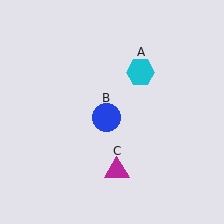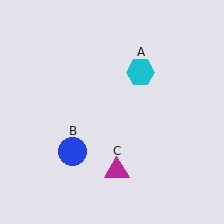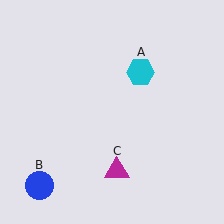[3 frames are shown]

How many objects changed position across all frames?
1 object changed position: blue circle (object B).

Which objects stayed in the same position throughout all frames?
Cyan hexagon (object A) and magenta triangle (object C) remained stationary.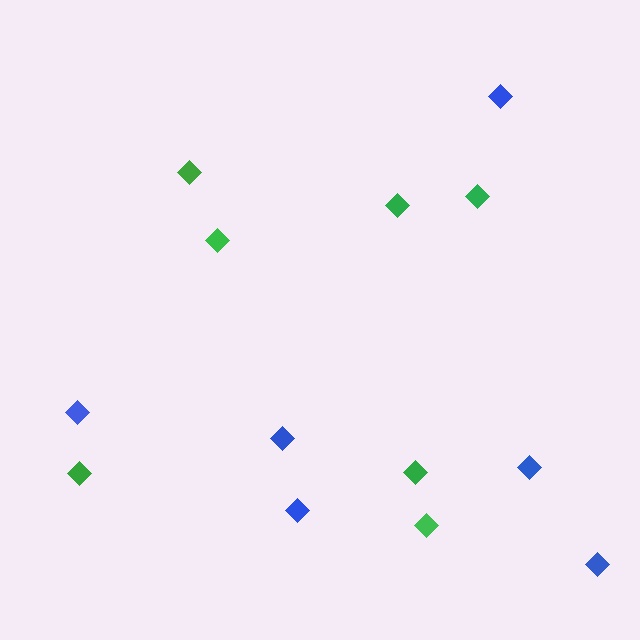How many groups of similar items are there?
There are 2 groups: one group of blue diamonds (6) and one group of green diamonds (7).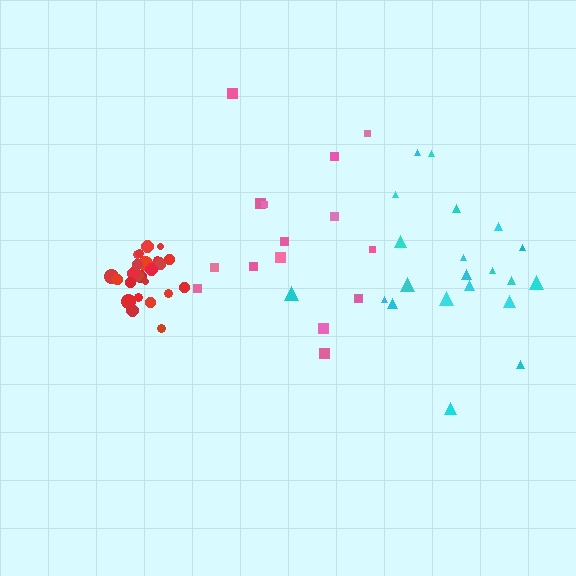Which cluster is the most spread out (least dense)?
Pink.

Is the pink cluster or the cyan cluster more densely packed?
Cyan.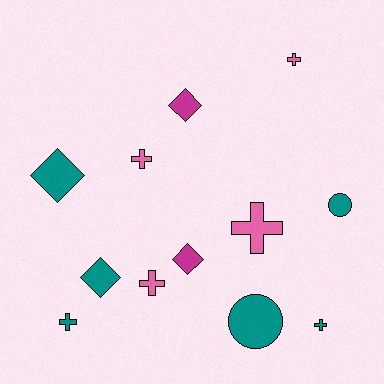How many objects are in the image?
There are 12 objects.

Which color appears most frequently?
Teal, with 6 objects.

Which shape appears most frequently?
Cross, with 6 objects.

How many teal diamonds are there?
There are 2 teal diamonds.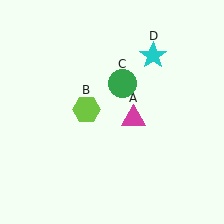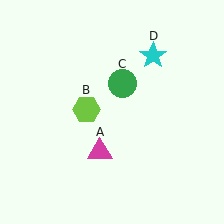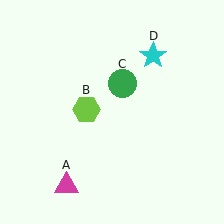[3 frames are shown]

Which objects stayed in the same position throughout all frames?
Lime hexagon (object B) and green circle (object C) and cyan star (object D) remained stationary.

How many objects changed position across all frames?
1 object changed position: magenta triangle (object A).